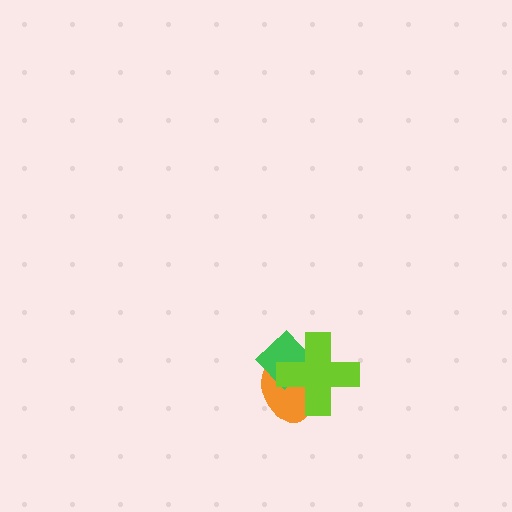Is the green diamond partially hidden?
Yes, it is partially covered by another shape.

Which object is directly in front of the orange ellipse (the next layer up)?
The green diamond is directly in front of the orange ellipse.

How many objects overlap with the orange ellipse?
2 objects overlap with the orange ellipse.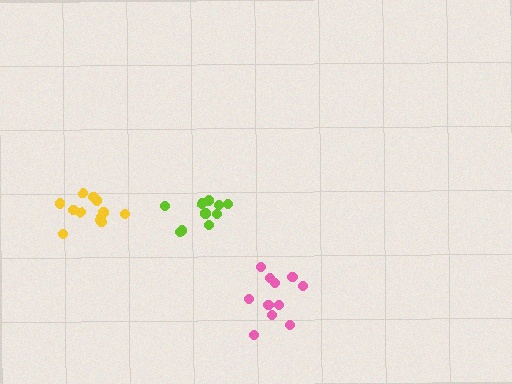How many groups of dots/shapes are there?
There are 3 groups.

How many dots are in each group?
Group 1: 12 dots, Group 2: 10 dots, Group 3: 11 dots (33 total).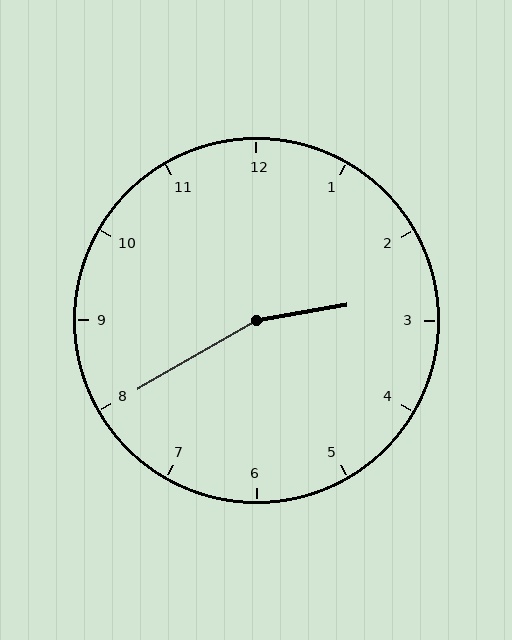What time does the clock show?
2:40.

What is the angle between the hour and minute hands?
Approximately 160 degrees.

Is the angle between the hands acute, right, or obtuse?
It is obtuse.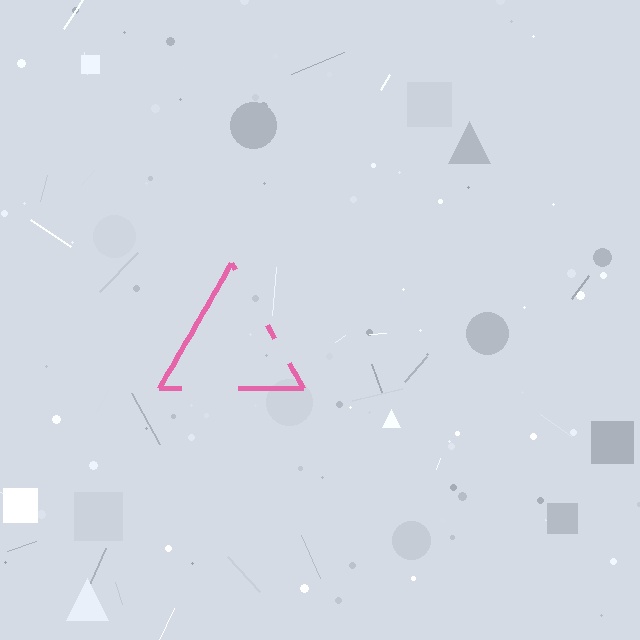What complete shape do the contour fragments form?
The contour fragments form a triangle.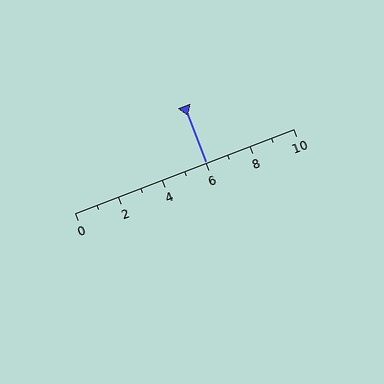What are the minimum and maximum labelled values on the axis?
The axis runs from 0 to 10.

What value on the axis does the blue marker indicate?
The marker indicates approximately 6.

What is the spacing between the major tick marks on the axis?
The major ticks are spaced 2 apart.